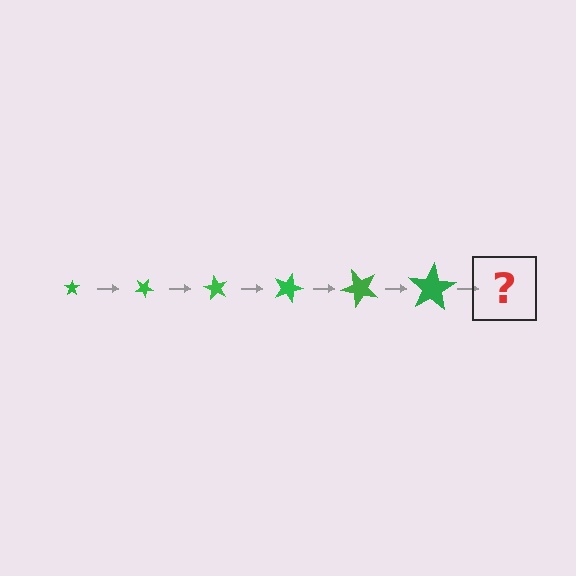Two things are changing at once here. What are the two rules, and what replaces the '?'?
The two rules are that the star grows larger each step and it rotates 30 degrees each step. The '?' should be a star, larger than the previous one and rotated 180 degrees from the start.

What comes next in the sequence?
The next element should be a star, larger than the previous one and rotated 180 degrees from the start.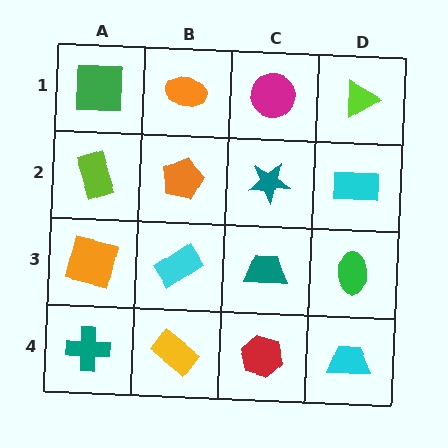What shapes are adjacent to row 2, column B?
An orange ellipse (row 1, column B), a cyan rectangle (row 3, column B), a lime rectangle (row 2, column A), a teal star (row 2, column C).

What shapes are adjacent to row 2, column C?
A magenta circle (row 1, column C), a teal trapezoid (row 3, column C), an orange pentagon (row 2, column B), a cyan rectangle (row 2, column D).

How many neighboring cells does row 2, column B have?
4.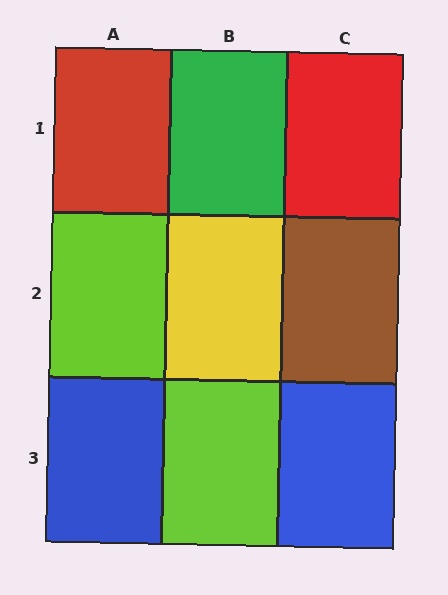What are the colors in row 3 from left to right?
Blue, lime, blue.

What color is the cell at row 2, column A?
Lime.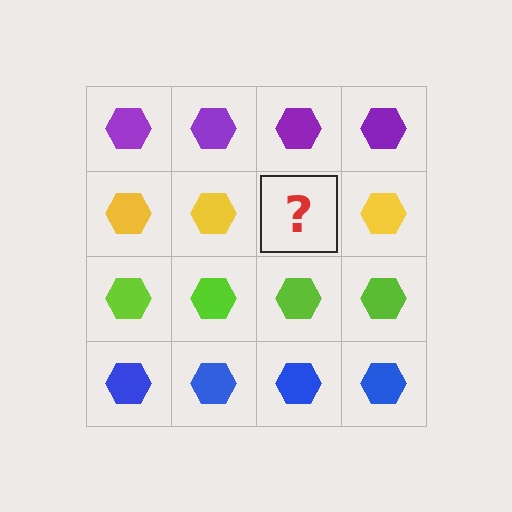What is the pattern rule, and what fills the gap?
The rule is that each row has a consistent color. The gap should be filled with a yellow hexagon.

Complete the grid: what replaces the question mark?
The question mark should be replaced with a yellow hexagon.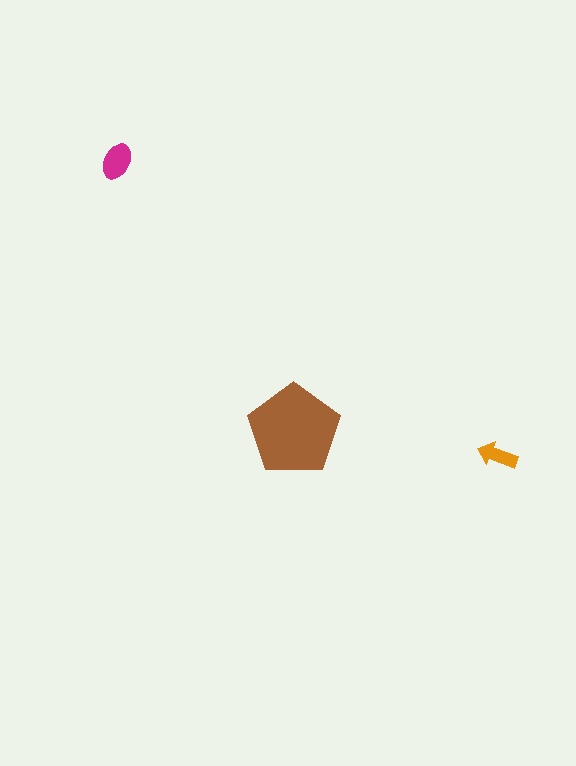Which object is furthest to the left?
The magenta ellipse is leftmost.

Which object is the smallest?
The orange arrow.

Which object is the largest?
The brown pentagon.